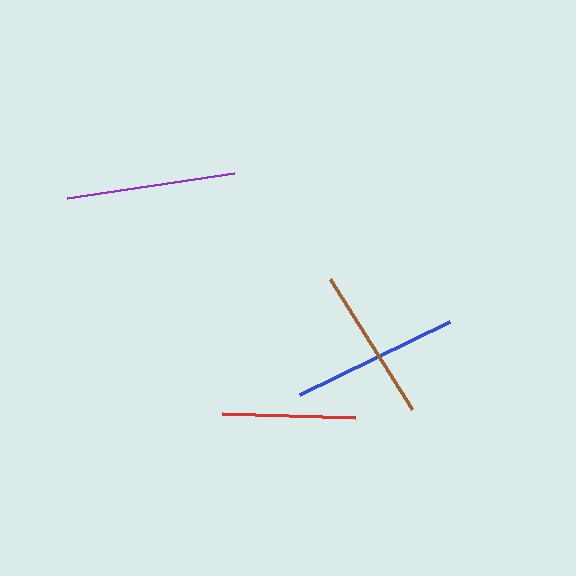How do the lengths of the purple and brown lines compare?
The purple and brown lines are approximately the same length.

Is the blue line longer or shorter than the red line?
The blue line is longer than the red line.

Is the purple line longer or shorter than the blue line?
The purple line is longer than the blue line.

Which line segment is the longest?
The purple line is the longest at approximately 169 pixels.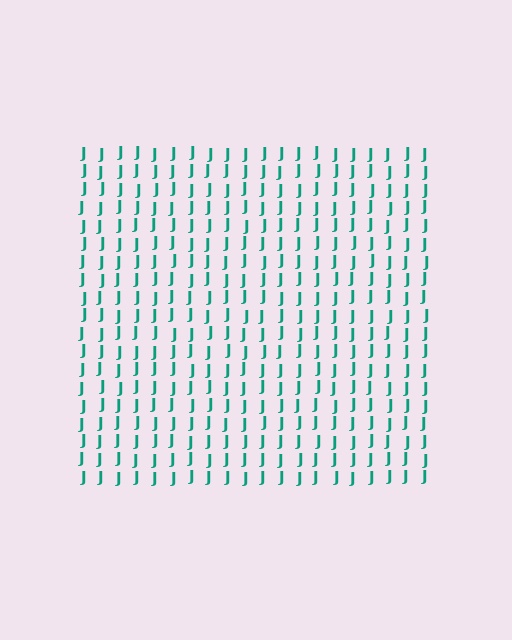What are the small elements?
The small elements are letter J's.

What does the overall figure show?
The overall figure shows a square.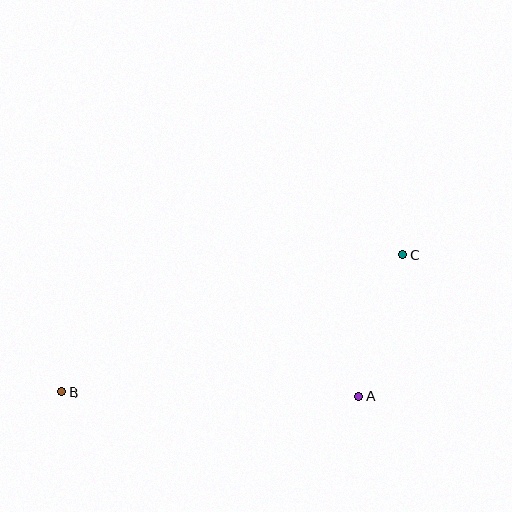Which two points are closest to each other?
Points A and C are closest to each other.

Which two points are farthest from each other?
Points B and C are farthest from each other.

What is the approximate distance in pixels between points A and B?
The distance between A and B is approximately 297 pixels.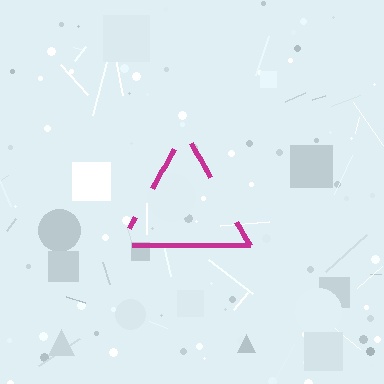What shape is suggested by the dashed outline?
The dashed outline suggests a triangle.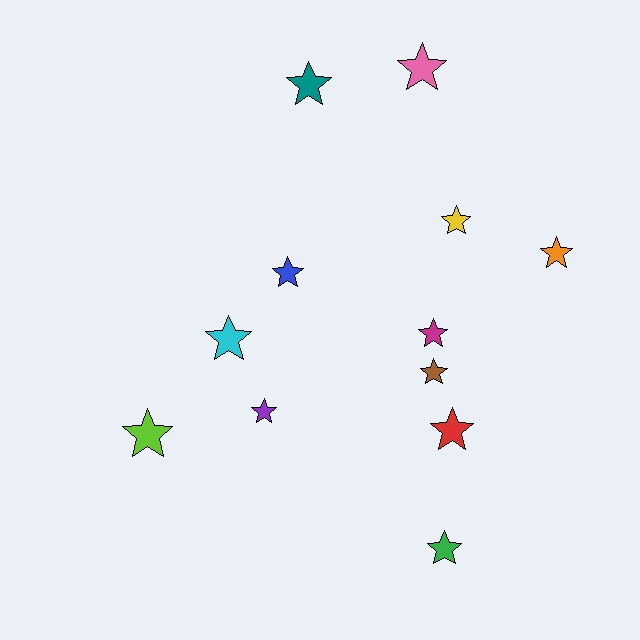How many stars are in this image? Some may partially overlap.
There are 12 stars.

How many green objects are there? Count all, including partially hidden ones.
There is 1 green object.